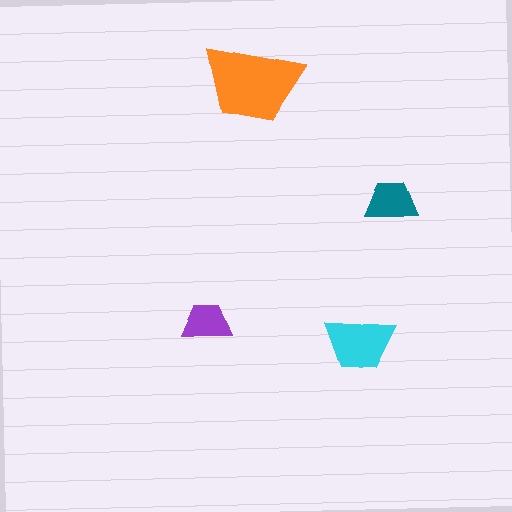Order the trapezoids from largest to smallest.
the orange one, the cyan one, the teal one, the purple one.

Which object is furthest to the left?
The purple trapezoid is leftmost.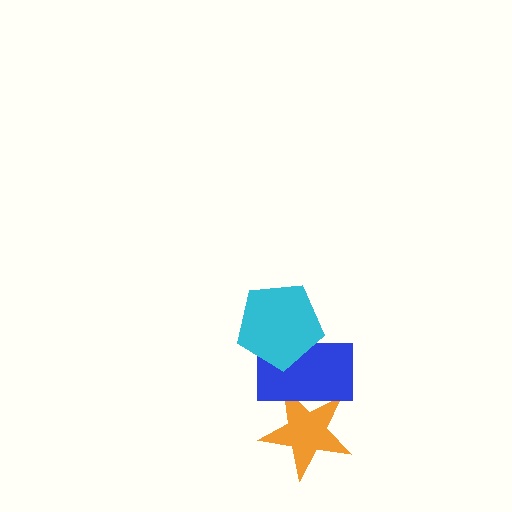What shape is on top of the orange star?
The blue rectangle is on top of the orange star.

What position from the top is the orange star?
The orange star is 3rd from the top.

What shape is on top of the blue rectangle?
The cyan pentagon is on top of the blue rectangle.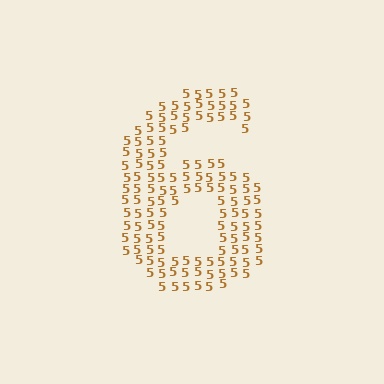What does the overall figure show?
The overall figure shows the digit 6.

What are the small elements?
The small elements are digit 5's.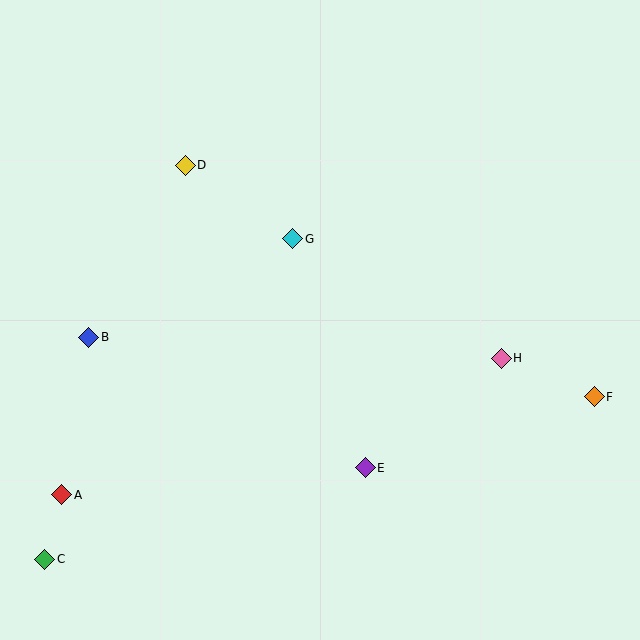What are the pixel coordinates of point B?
Point B is at (89, 337).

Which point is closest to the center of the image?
Point G at (293, 239) is closest to the center.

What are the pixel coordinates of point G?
Point G is at (293, 239).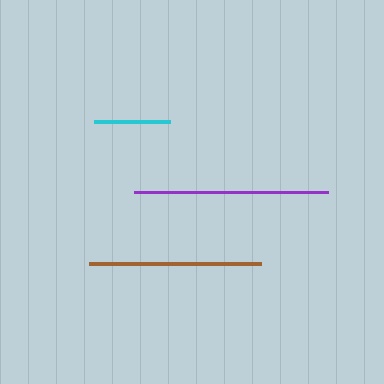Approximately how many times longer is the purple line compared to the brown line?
The purple line is approximately 1.1 times the length of the brown line.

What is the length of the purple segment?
The purple segment is approximately 194 pixels long.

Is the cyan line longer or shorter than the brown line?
The brown line is longer than the cyan line.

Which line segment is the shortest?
The cyan line is the shortest at approximately 76 pixels.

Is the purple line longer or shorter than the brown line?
The purple line is longer than the brown line.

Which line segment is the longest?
The purple line is the longest at approximately 194 pixels.